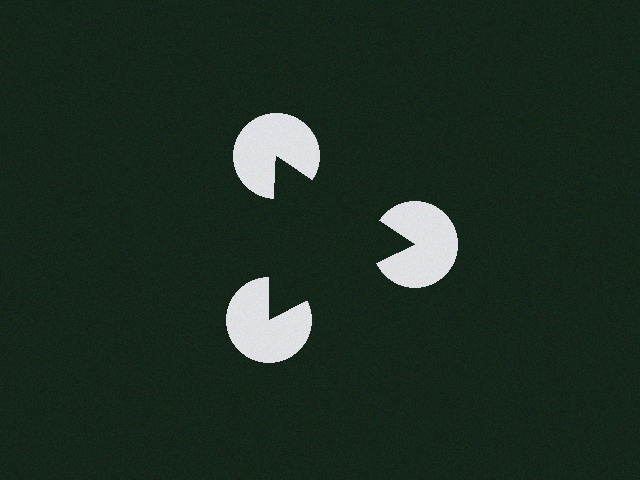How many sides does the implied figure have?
3 sides.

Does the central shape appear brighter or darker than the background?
It typically appears slightly darker than the background, even though no actual brightness change is drawn.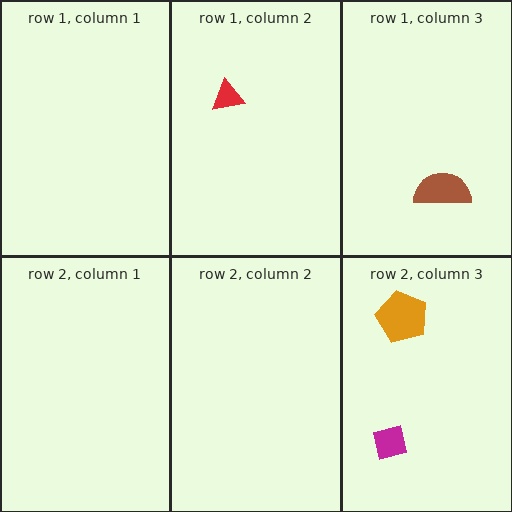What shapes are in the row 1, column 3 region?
The brown semicircle.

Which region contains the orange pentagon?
The row 2, column 3 region.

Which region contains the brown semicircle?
The row 1, column 3 region.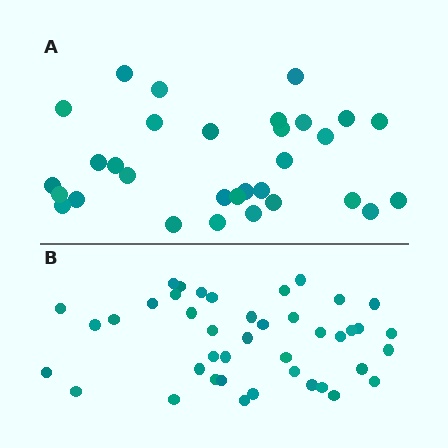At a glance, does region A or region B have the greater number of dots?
Region B (the bottom region) has more dots.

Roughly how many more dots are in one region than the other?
Region B has roughly 12 or so more dots than region A.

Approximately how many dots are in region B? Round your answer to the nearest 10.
About 40 dots. (The exact count is 42, which rounds to 40.)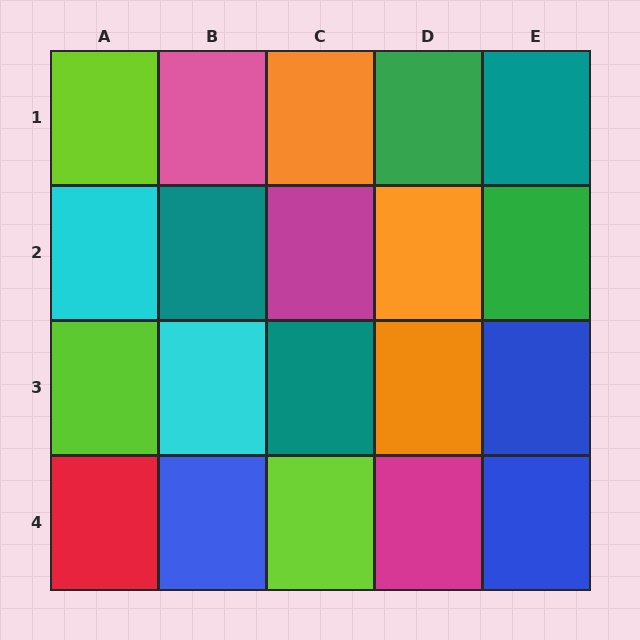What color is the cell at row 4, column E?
Blue.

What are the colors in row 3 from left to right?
Lime, cyan, teal, orange, blue.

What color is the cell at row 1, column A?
Lime.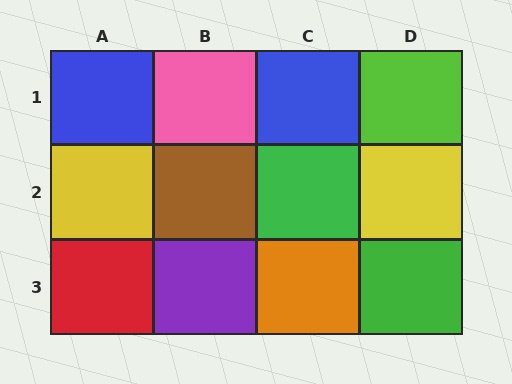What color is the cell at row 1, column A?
Blue.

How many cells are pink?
1 cell is pink.